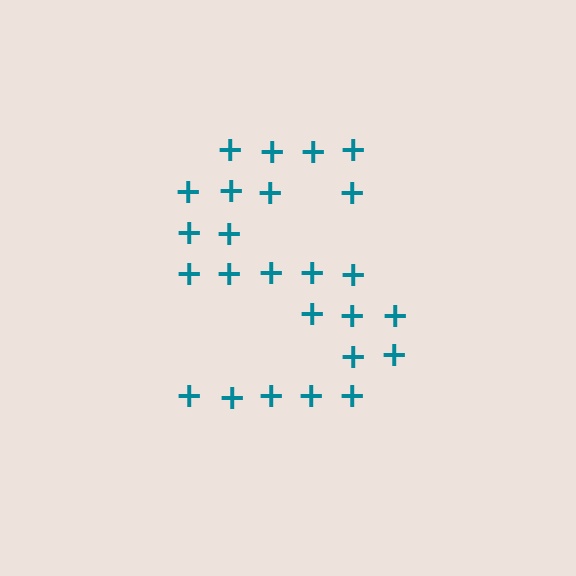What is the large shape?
The large shape is the letter S.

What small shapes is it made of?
It is made of small plus signs.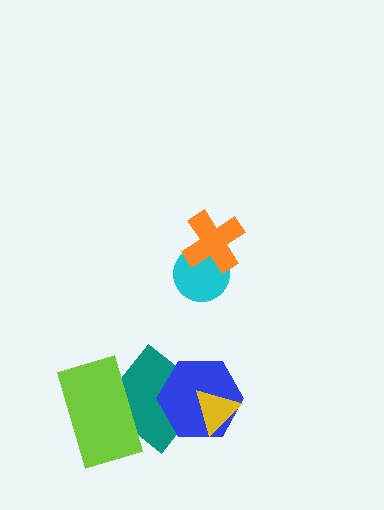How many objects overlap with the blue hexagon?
2 objects overlap with the blue hexagon.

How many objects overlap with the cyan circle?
1 object overlaps with the cyan circle.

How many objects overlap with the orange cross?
1 object overlaps with the orange cross.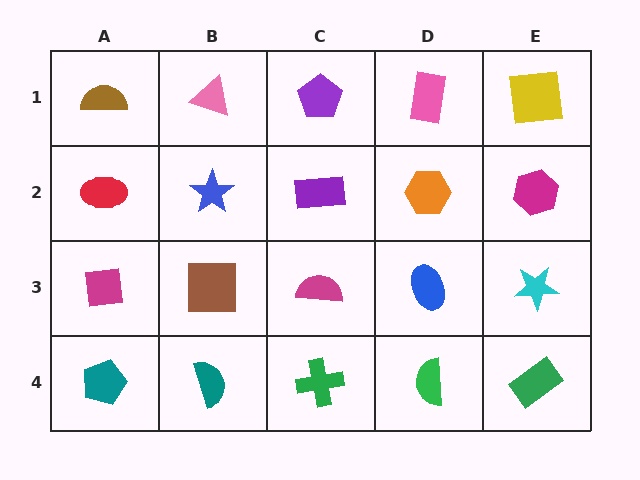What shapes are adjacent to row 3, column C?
A purple rectangle (row 2, column C), a green cross (row 4, column C), a brown square (row 3, column B), a blue ellipse (row 3, column D).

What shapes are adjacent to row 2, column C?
A purple pentagon (row 1, column C), a magenta semicircle (row 3, column C), a blue star (row 2, column B), an orange hexagon (row 2, column D).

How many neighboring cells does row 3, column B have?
4.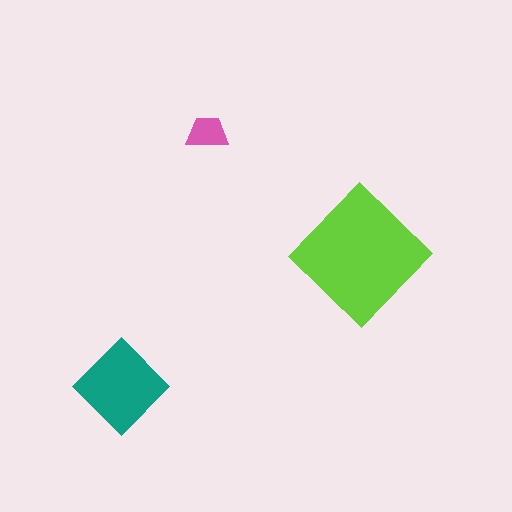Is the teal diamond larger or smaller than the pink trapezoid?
Larger.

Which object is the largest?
The lime diamond.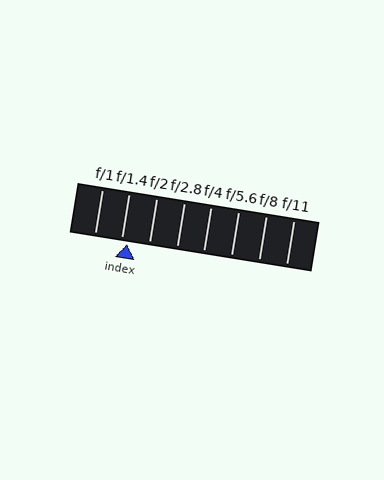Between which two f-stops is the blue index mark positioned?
The index mark is between f/1.4 and f/2.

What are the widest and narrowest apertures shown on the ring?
The widest aperture shown is f/1 and the narrowest is f/11.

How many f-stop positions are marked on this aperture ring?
There are 8 f-stop positions marked.